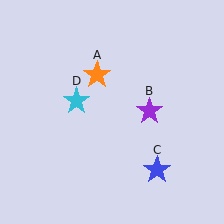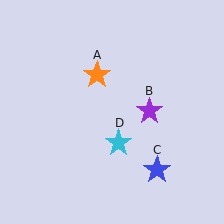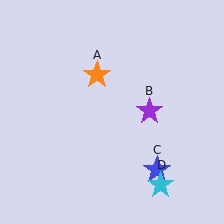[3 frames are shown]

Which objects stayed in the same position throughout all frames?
Orange star (object A) and purple star (object B) and blue star (object C) remained stationary.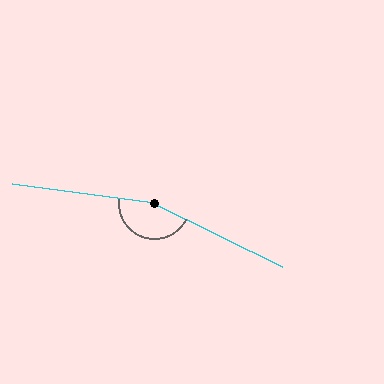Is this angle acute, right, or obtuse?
It is obtuse.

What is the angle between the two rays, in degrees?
Approximately 161 degrees.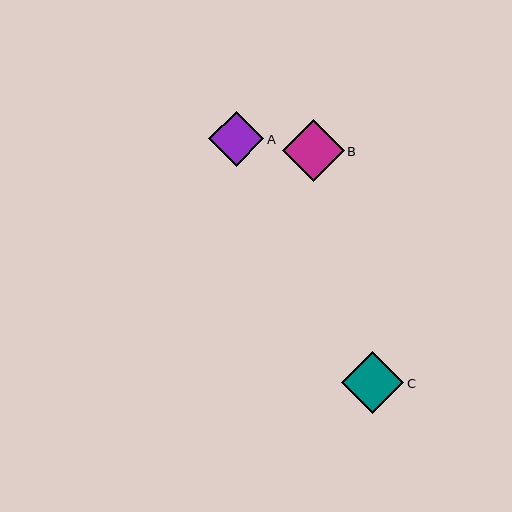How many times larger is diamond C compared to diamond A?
Diamond C is approximately 1.1 times the size of diamond A.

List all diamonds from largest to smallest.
From largest to smallest: B, C, A.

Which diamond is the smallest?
Diamond A is the smallest with a size of approximately 55 pixels.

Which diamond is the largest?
Diamond B is the largest with a size of approximately 62 pixels.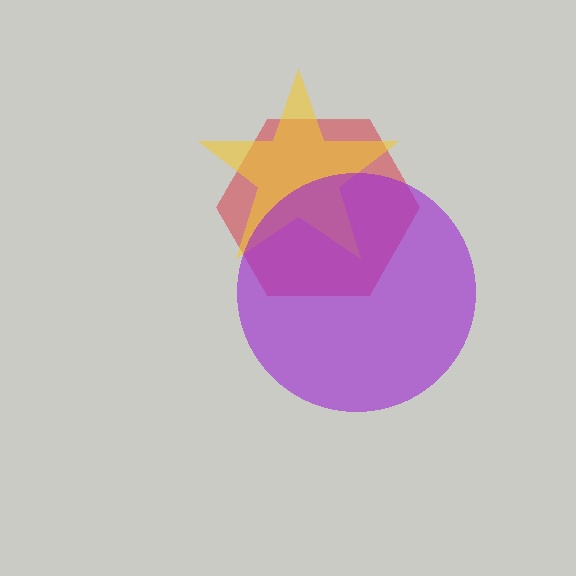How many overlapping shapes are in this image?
There are 3 overlapping shapes in the image.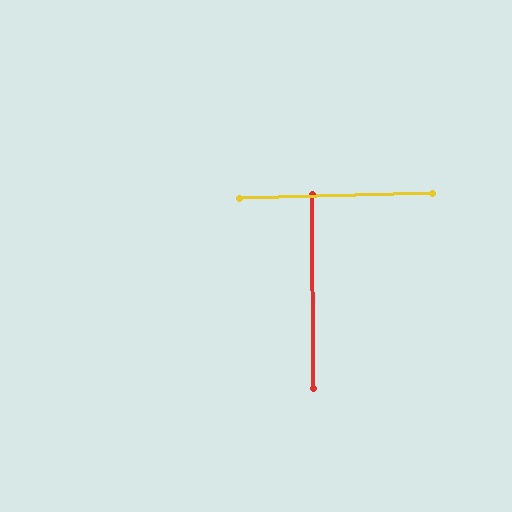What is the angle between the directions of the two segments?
Approximately 89 degrees.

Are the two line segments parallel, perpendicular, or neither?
Perpendicular — they meet at approximately 89°.